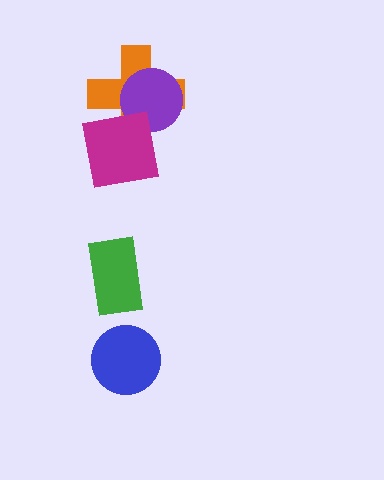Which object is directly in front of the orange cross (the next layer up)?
The purple circle is directly in front of the orange cross.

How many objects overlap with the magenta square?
1 object overlaps with the magenta square.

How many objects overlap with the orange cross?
2 objects overlap with the orange cross.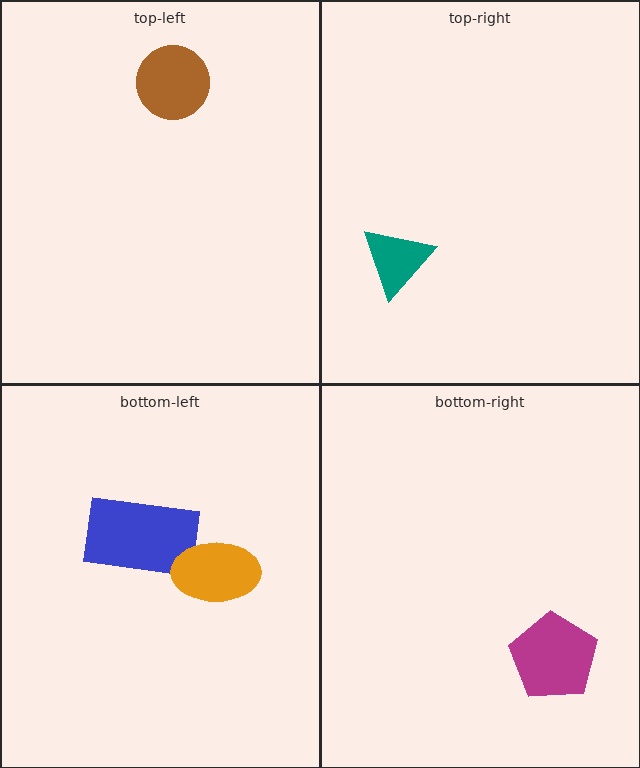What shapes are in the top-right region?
The teal triangle.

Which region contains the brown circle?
The top-left region.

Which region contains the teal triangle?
The top-right region.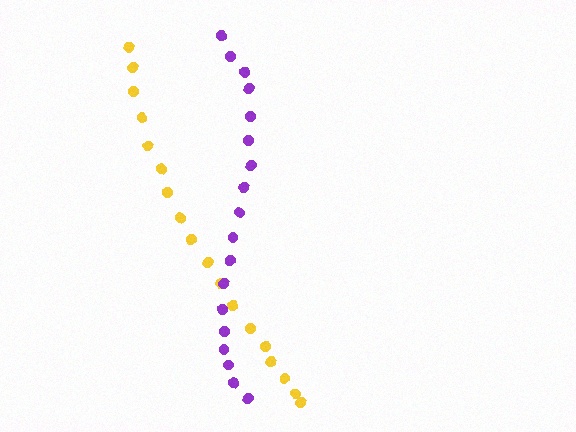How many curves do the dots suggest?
There are 2 distinct paths.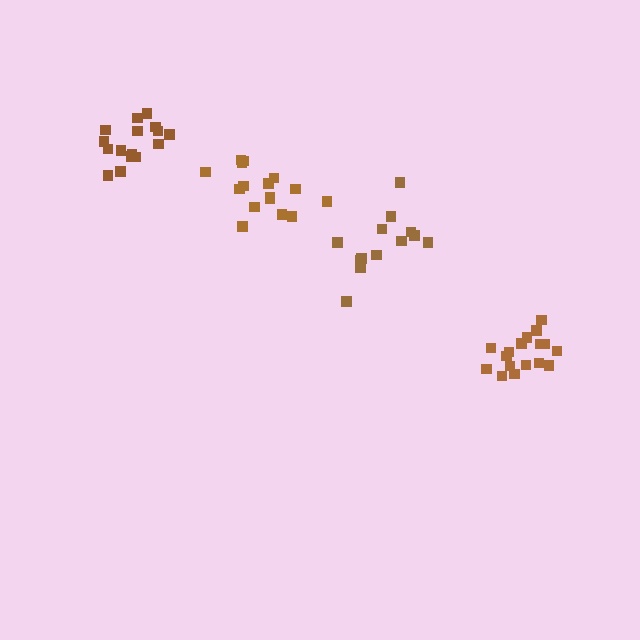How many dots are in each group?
Group 1: 16 dots, Group 2: 13 dots, Group 3: 16 dots, Group 4: 17 dots (62 total).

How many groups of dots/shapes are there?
There are 4 groups.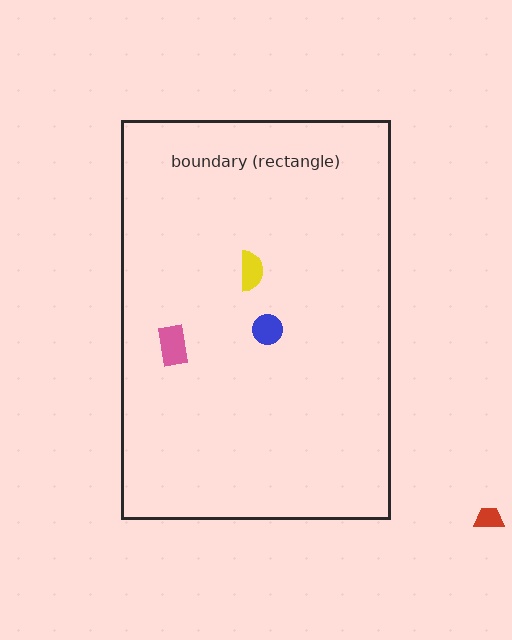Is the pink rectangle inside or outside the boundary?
Inside.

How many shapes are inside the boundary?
3 inside, 1 outside.